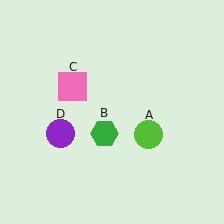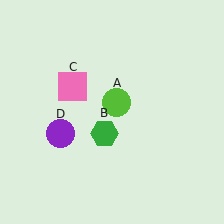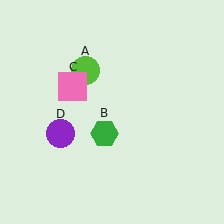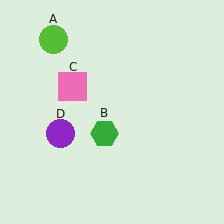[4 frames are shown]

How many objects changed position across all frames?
1 object changed position: lime circle (object A).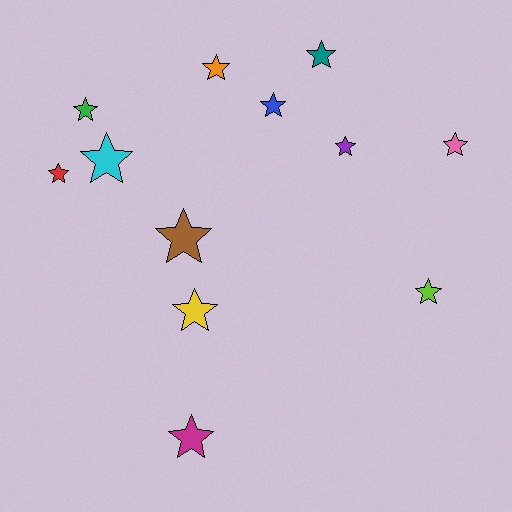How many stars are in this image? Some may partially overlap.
There are 12 stars.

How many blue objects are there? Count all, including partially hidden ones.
There is 1 blue object.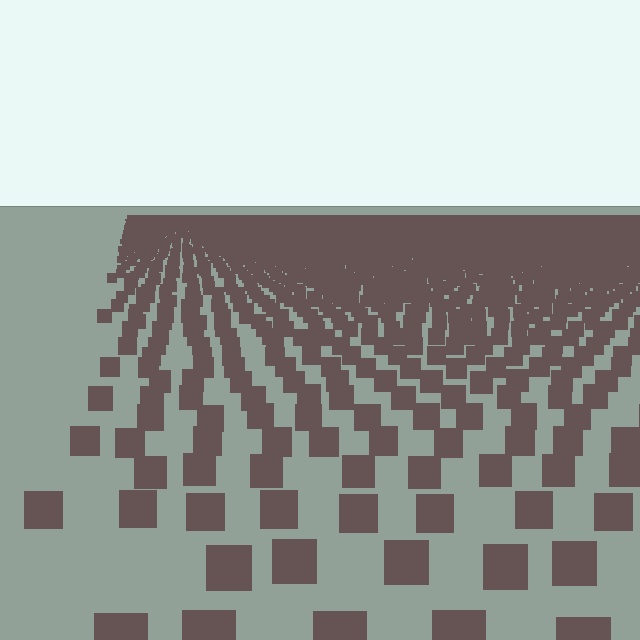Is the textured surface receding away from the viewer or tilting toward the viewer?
The surface is receding away from the viewer. Texture elements get smaller and denser toward the top.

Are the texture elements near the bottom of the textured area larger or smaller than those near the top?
Larger. Near the bottom, elements are closer to the viewer and appear at a bigger on-screen size.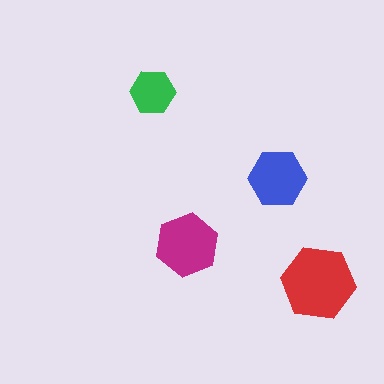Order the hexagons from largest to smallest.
the red one, the magenta one, the blue one, the green one.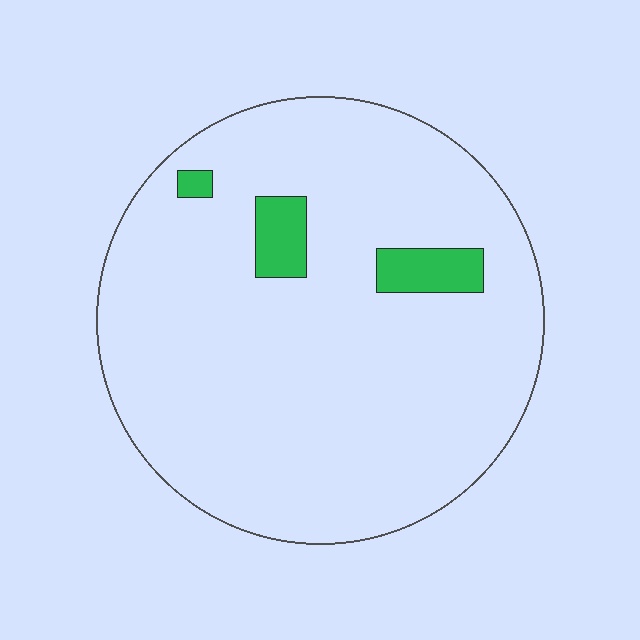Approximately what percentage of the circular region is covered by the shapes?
Approximately 5%.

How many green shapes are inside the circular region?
3.